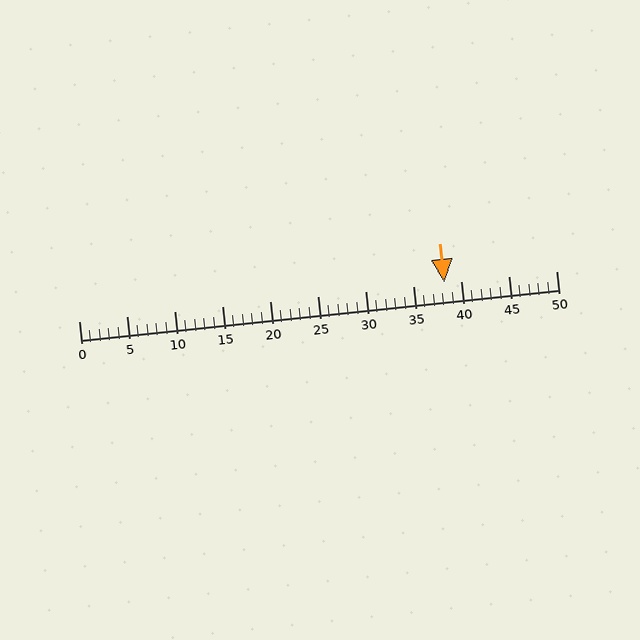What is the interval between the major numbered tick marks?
The major tick marks are spaced 5 units apart.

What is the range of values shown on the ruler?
The ruler shows values from 0 to 50.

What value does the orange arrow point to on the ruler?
The orange arrow points to approximately 38.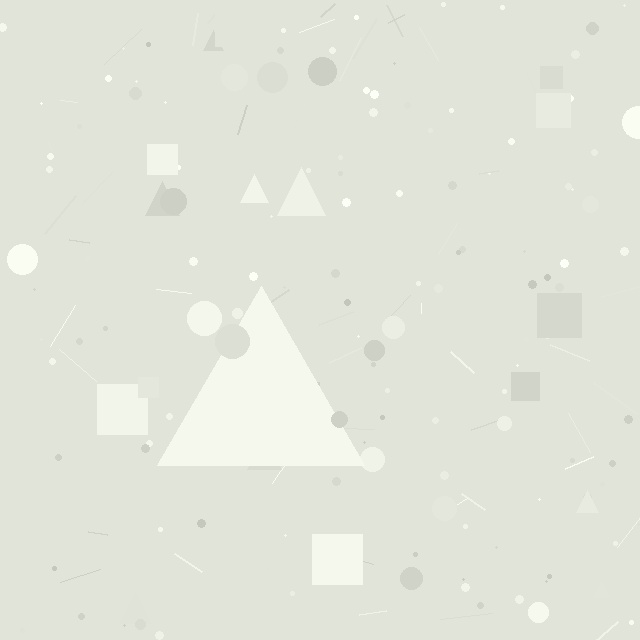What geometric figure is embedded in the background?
A triangle is embedded in the background.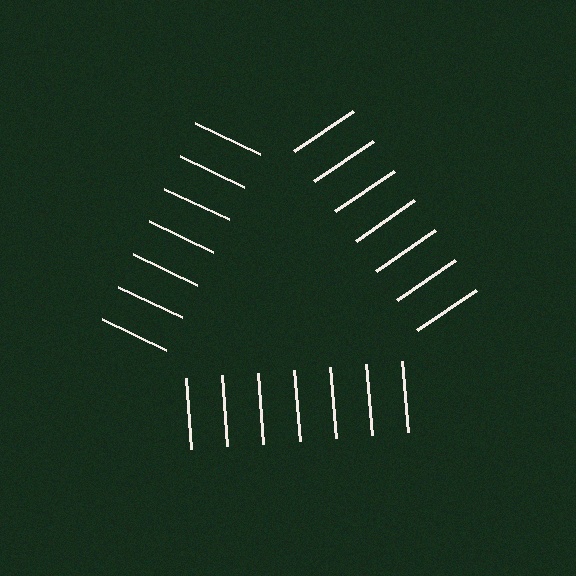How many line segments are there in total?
21 — 7 along each of the 3 edges.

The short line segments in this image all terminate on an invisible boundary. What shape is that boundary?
An illusory triangle — the line segments terminate on its edges but no continuous stroke is drawn.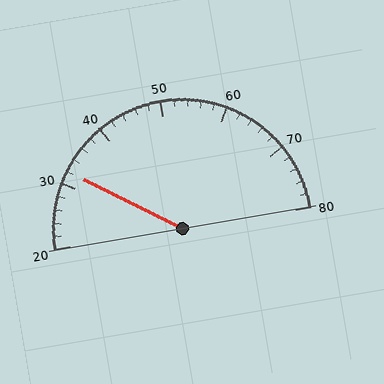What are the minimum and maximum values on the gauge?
The gauge ranges from 20 to 80.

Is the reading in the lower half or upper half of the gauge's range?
The reading is in the lower half of the range (20 to 80).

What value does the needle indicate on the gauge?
The needle indicates approximately 32.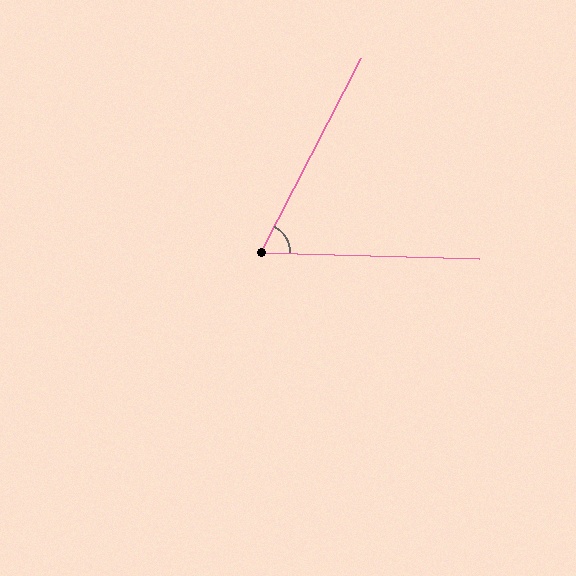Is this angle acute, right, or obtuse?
It is acute.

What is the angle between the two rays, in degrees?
Approximately 65 degrees.